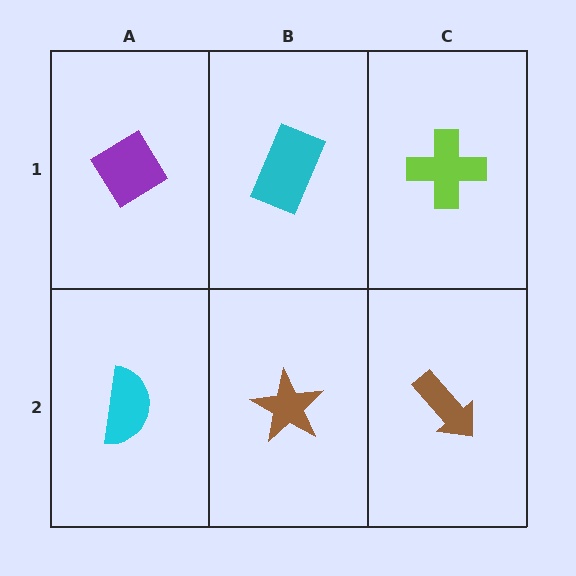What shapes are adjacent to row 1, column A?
A cyan semicircle (row 2, column A), a cyan rectangle (row 1, column B).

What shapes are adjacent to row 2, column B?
A cyan rectangle (row 1, column B), a cyan semicircle (row 2, column A), a brown arrow (row 2, column C).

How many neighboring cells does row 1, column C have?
2.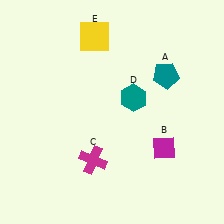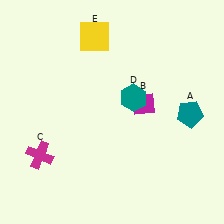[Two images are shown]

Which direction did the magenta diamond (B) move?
The magenta diamond (B) moved up.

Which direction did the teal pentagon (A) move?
The teal pentagon (A) moved down.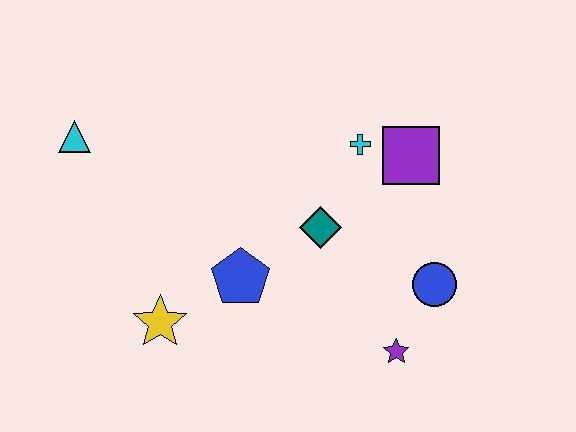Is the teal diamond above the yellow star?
Yes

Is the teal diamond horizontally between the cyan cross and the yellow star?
Yes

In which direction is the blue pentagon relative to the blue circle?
The blue pentagon is to the left of the blue circle.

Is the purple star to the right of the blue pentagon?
Yes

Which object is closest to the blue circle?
The purple star is closest to the blue circle.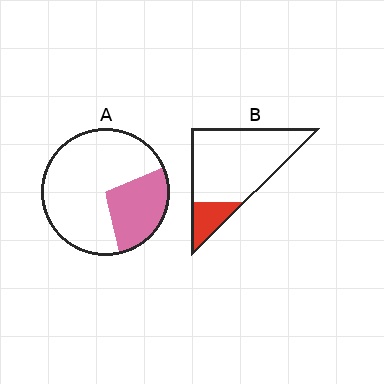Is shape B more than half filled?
No.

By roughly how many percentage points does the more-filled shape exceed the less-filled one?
By roughly 10 percentage points (A over B).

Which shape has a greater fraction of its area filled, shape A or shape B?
Shape A.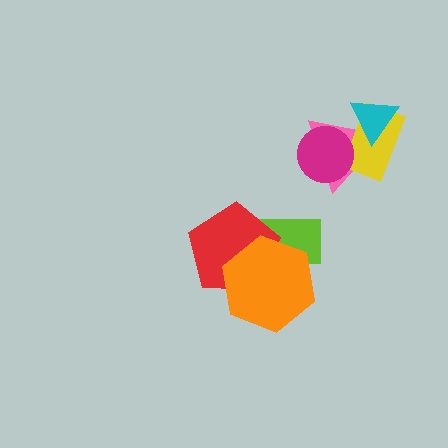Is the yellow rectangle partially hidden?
Yes, it is partially covered by another shape.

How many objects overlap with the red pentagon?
2 objects overlap with the red pentagon.